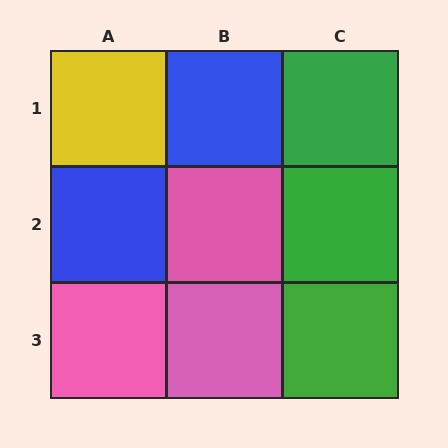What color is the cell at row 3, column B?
Pink.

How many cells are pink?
3 cells are pink.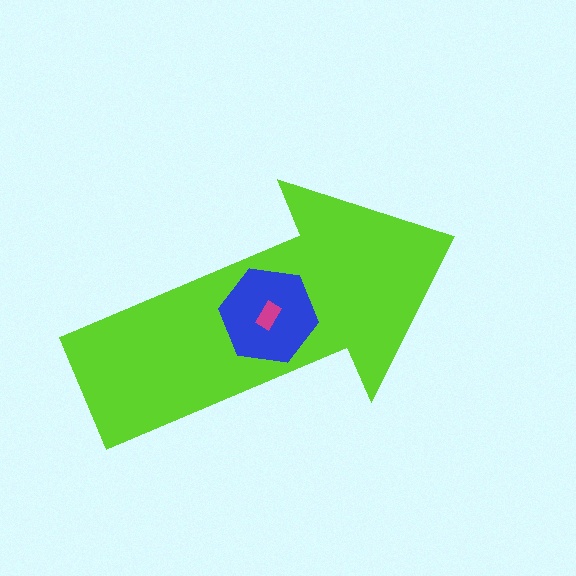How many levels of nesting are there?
3.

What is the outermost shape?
The lime arrow.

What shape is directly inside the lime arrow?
The blue hexagon.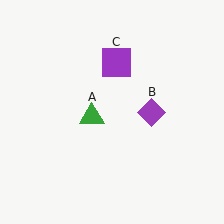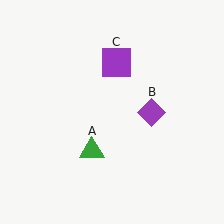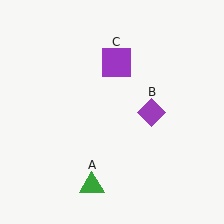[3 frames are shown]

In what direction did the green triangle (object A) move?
The green triangle (object A) moved down.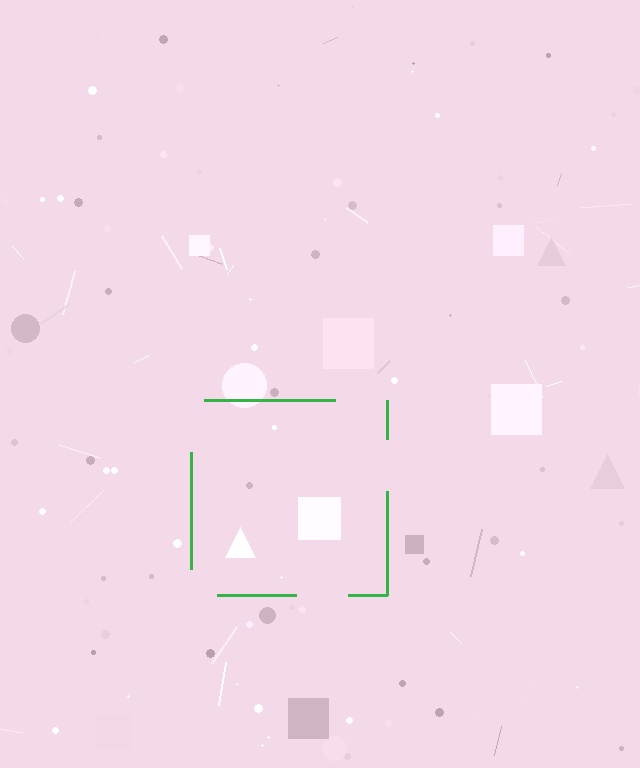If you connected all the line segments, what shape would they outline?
They would outline a square.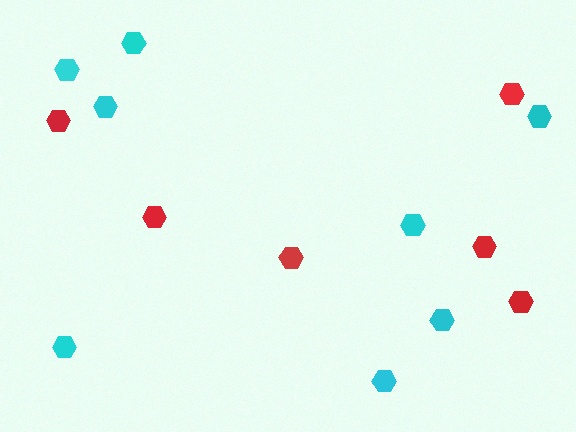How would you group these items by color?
There are 2 groups: one group of cyan hexagons (8) and one group of red hexagons (6).